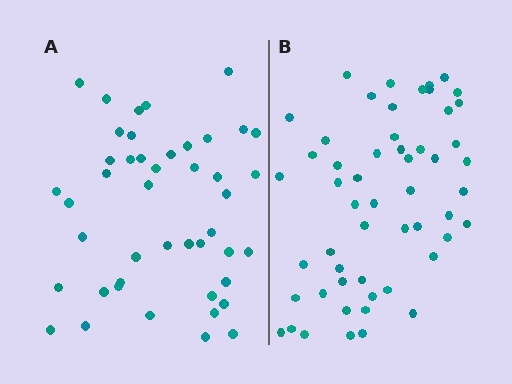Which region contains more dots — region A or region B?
Region B (the right region) has more dots.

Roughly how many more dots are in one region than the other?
Region B has roughly 8 or so more dots than region A.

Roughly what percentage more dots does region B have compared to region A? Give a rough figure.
About 20% more.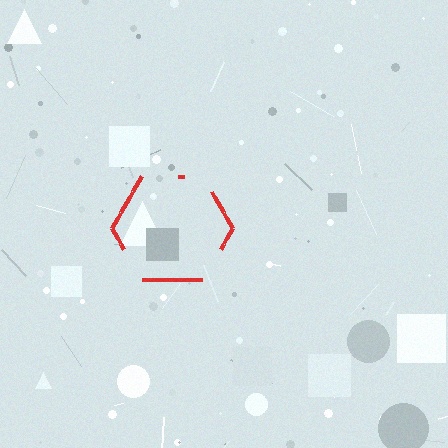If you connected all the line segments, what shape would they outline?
They would outline a hexagon.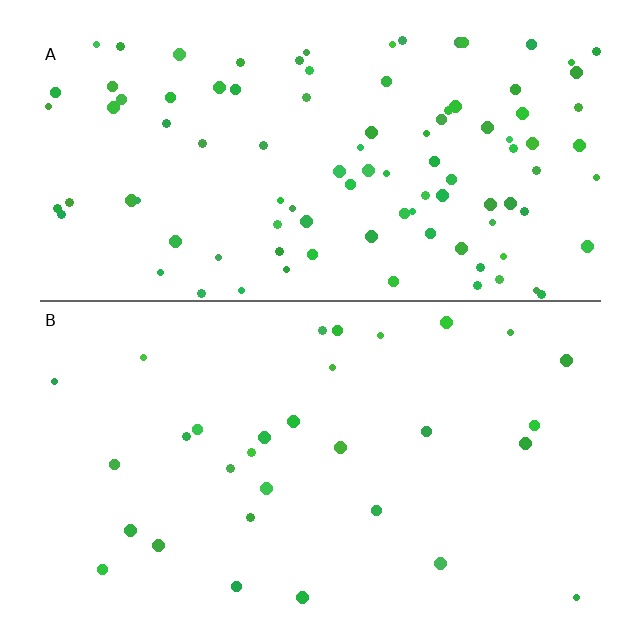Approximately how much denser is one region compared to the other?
Approximately 3.3× — region A over region B.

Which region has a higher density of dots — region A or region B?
A (the top).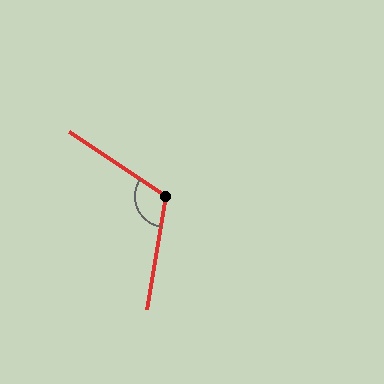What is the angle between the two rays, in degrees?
Approximately 114 degrees.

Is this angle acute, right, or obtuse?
It is obtuse.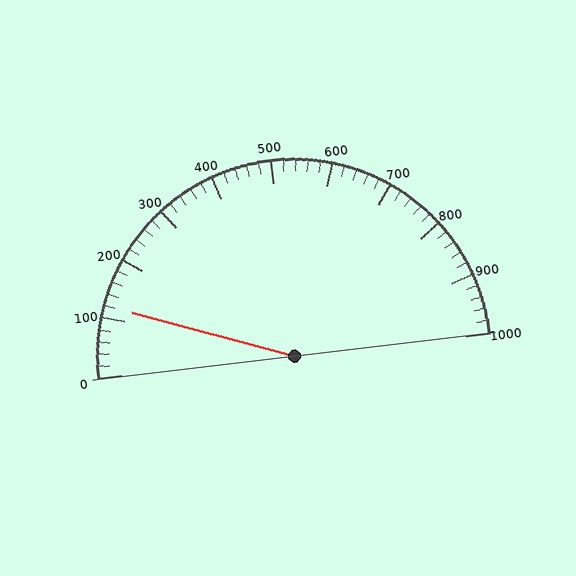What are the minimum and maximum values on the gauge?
The gauge ranges from 0 to 1000.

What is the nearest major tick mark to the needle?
The nearest major tick mark is 100.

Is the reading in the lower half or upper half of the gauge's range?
The reading is in the lower half of the range (0 to 1000).